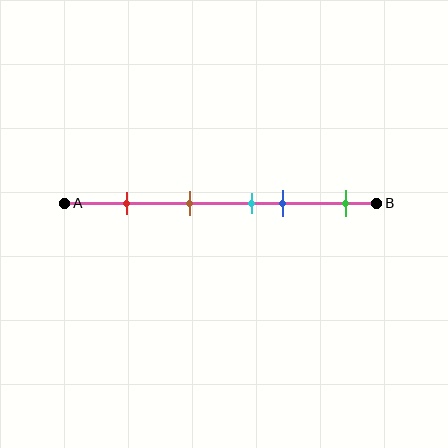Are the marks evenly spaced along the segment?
No, the marks are not evenly spaced.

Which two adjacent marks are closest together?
The cyan and blue marks are the closest adjacent pair.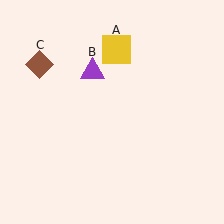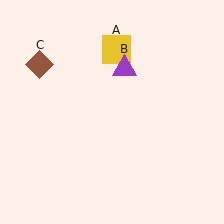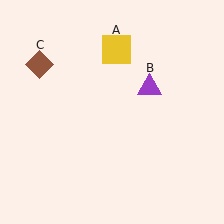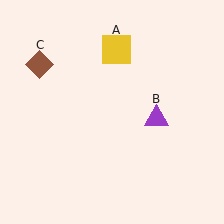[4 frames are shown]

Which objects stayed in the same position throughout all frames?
Yellow square (object A) and brown diamond (object C) remained stationary.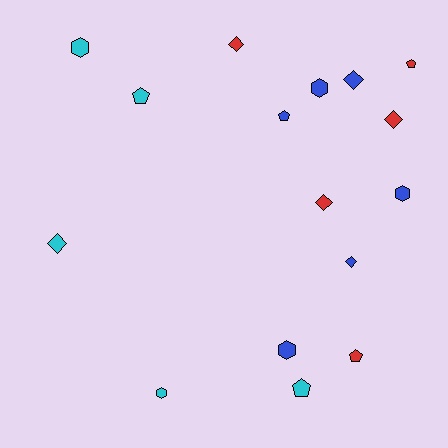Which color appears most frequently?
Blue, with 6 objects.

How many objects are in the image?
There are 16 objects.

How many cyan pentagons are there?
There are 2 cyan pentagons.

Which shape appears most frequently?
Diamond, with 6 objects.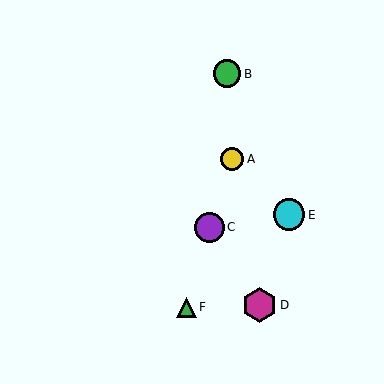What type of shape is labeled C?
Shape C is a purple circle.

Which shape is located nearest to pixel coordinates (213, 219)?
The purple circle (labeled C) at (209, 227) is nearest to that location.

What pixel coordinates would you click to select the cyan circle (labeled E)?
Click at (289, 215) to select the cyan circle E.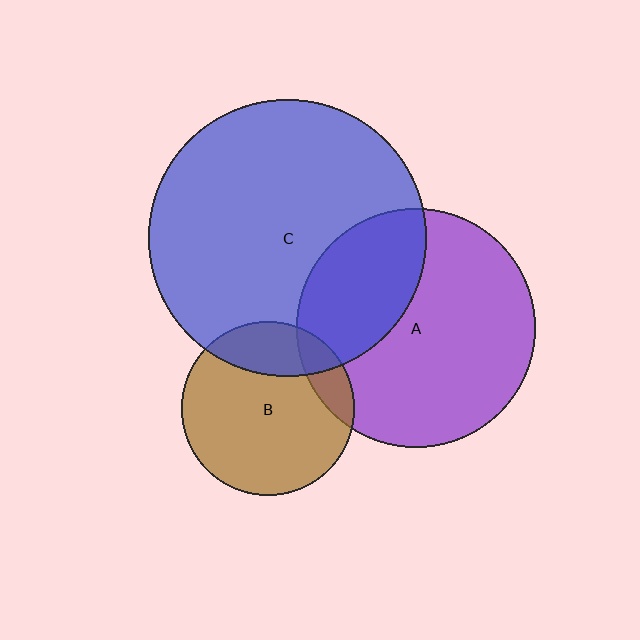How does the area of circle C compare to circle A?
Approximately 1.3 times.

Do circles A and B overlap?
Yes.